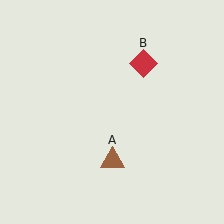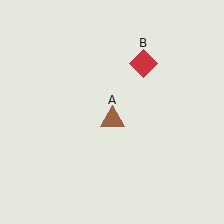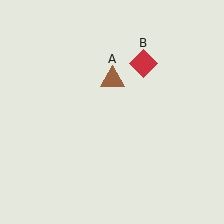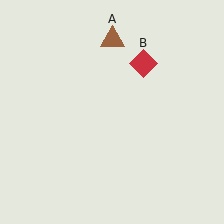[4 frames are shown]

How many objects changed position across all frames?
1 object changed position: brown triangle (object A).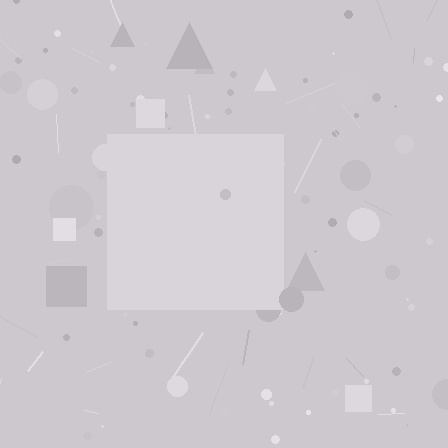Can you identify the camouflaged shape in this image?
The camouflaged shape is a square.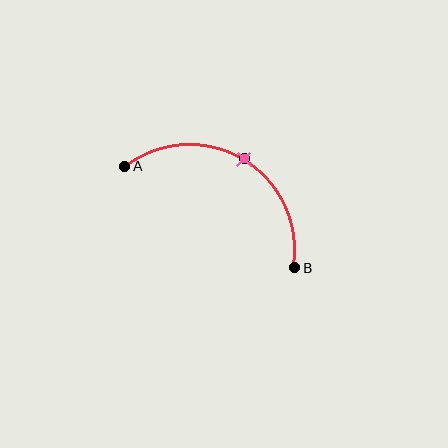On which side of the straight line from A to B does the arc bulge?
The arc bulges above the straight line connecting A and B.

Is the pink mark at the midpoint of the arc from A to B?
Yes. The pink mark lies on the arc at equal arc-length from both A and B — it is the arc midpoint.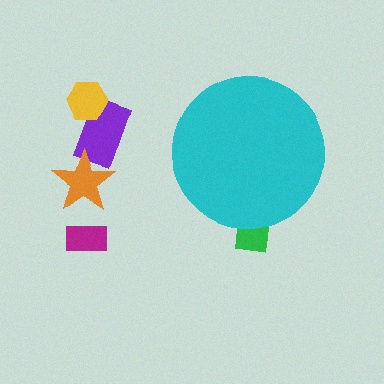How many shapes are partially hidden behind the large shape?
1 shape is partially hidden.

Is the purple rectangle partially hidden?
No, the purple rectangle is fully visible.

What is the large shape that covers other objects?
A cyan circle.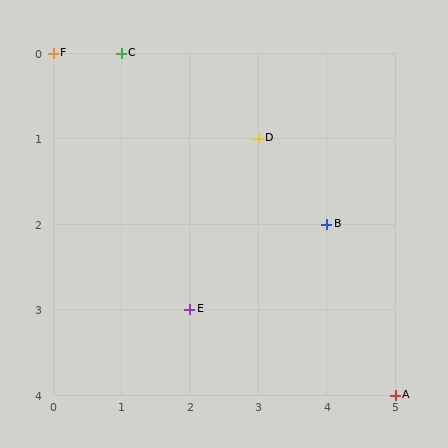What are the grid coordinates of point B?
Point B is at grid coordinates (4, 2).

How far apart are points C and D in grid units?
Points C and D are 2 columns and 1 row apart (about 2.2 grid units diagonally).